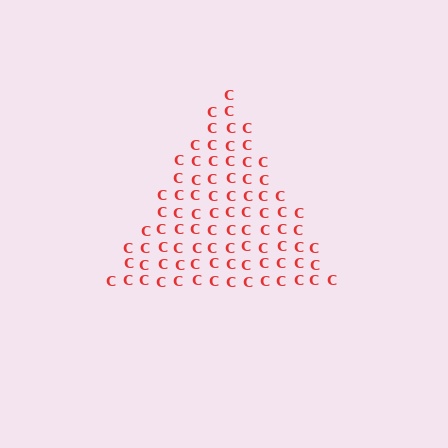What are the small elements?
The small elements are letter C's.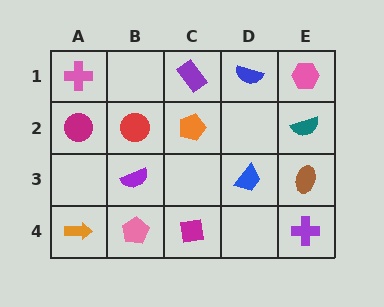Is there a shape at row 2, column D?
No, that cell is empty.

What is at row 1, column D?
A blue semicircle.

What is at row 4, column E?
A purple cross.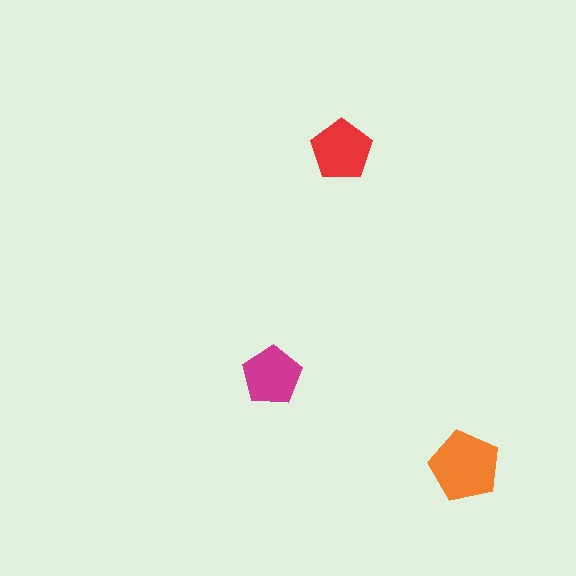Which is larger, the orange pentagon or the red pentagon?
The orange one.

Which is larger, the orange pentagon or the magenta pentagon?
The orange one.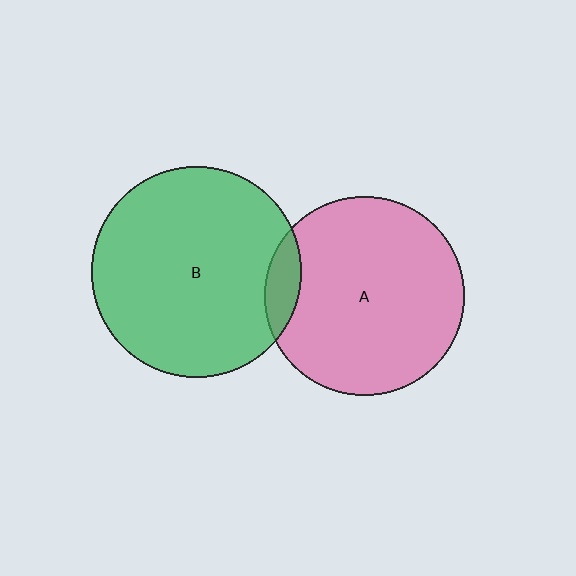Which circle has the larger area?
Circle B (green).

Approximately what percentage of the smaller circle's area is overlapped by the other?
Approximately 10%.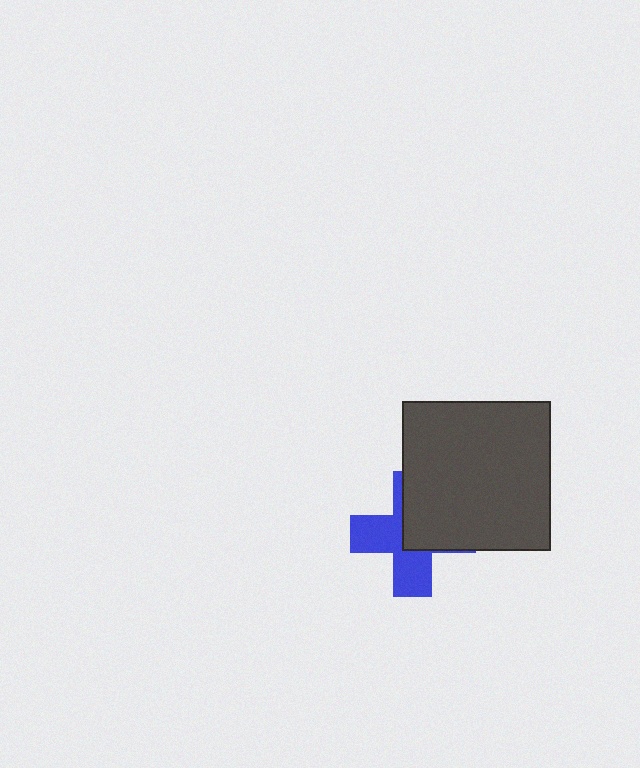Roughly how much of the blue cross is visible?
About half of it is visible (roughly 51%).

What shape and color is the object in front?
The object in front is a dark gray square.